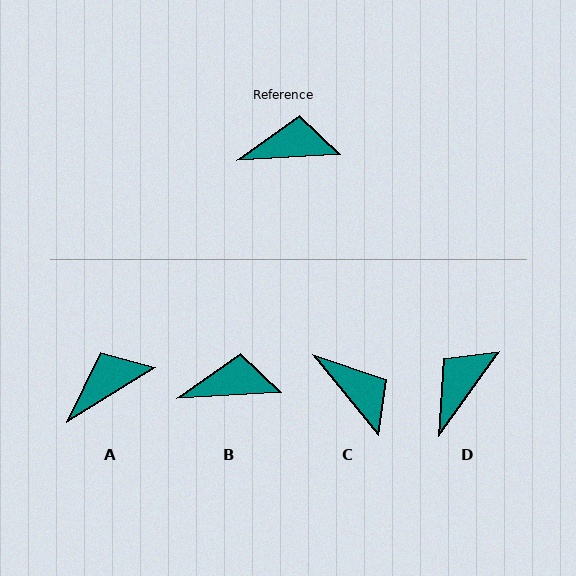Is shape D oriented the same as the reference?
No, it is off by about 51 degrees.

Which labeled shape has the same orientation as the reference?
B.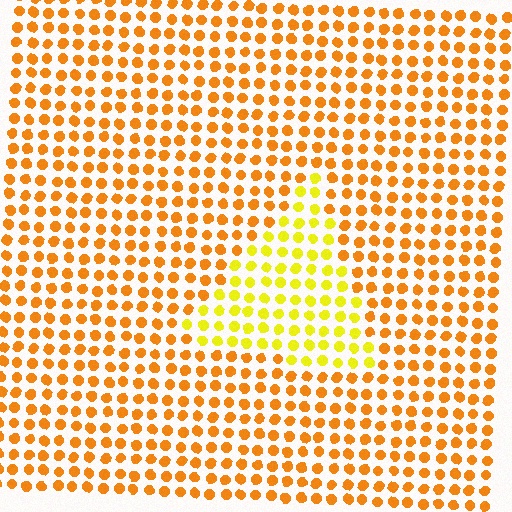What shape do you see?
I see a triangle.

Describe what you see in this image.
The image is filled with small orange elements in a uniform arrangement. A triangle-shaped region is visible where the elements are tinted to a slightly different hue, forming a subtle color boundary.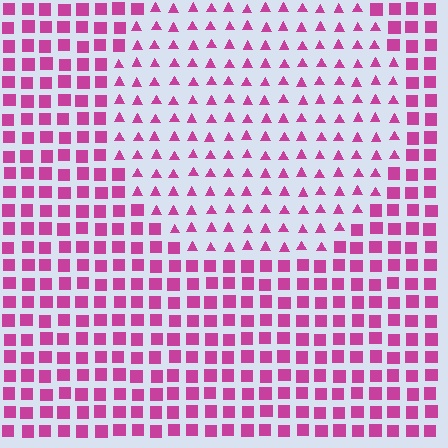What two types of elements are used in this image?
The image uses triangles inside the circle region and squares outside it.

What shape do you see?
I see a circle.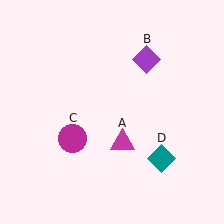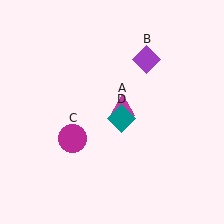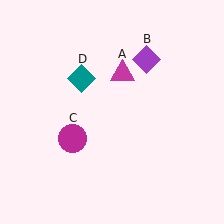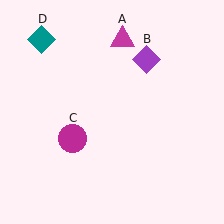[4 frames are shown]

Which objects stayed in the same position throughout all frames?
Purple diamond (object B) and magenta circle (object C) remained stationary.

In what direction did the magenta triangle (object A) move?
The magenta triangle (object A) moved up.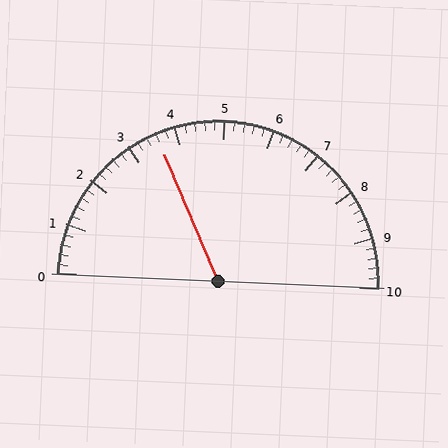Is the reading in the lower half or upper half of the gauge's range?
The reading is in the lower half of the range (0 to 10).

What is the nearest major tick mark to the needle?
The nearest major tick mark is 4.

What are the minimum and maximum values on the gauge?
The gauge ranges from 0 to 10.